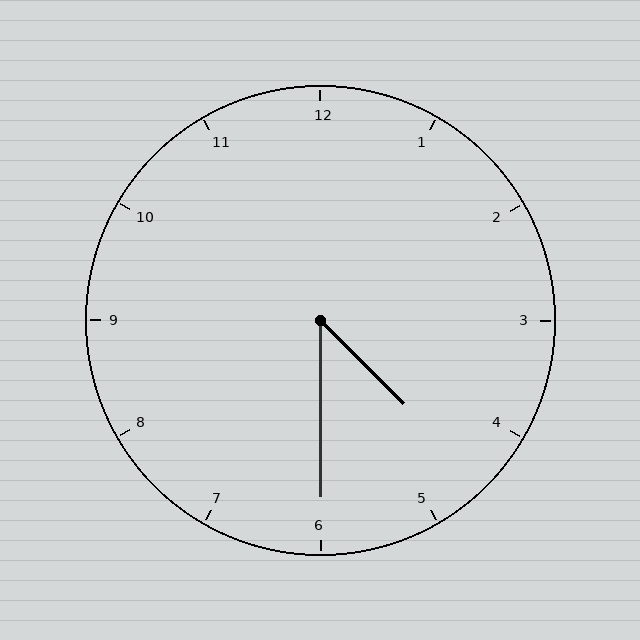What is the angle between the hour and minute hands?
Approximately 45 degrees.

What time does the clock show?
4:30.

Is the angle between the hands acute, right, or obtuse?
It is acute.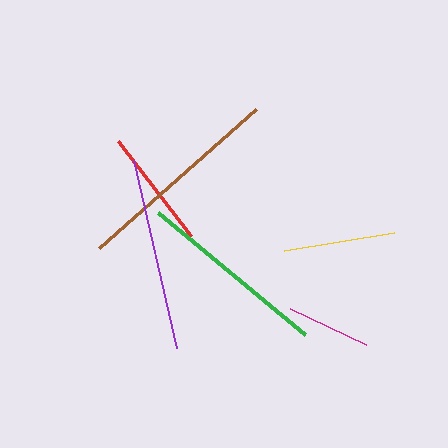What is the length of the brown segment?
The brown segment is approximately 210 pixels long.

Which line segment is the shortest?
The magenta line is the shortest at approximately 84 pixels.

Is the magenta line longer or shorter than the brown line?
The brown line is longer than the magenta line.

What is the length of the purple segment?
The purple segment is approximately 192 pixels long.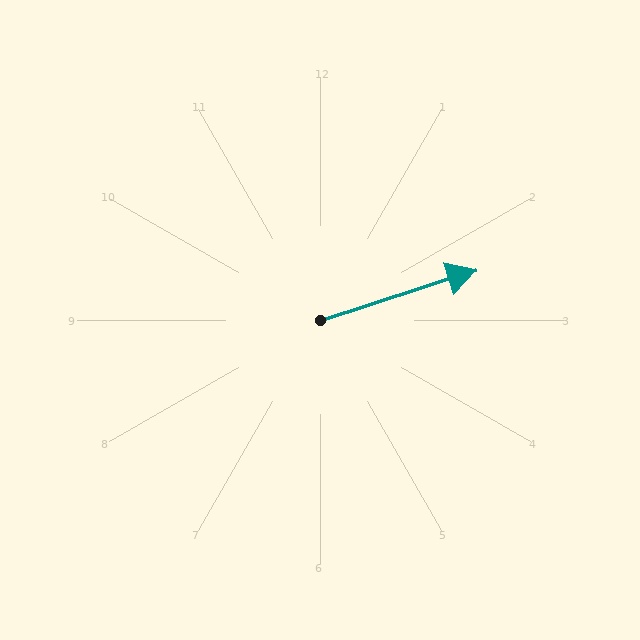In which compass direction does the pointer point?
East.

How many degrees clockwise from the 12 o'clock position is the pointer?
Approximately 72 degrees.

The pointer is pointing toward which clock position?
Roughly 2 o'clock.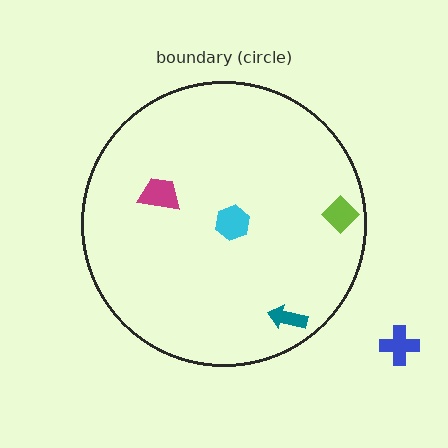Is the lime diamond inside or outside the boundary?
Inside.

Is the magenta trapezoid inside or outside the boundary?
Inside.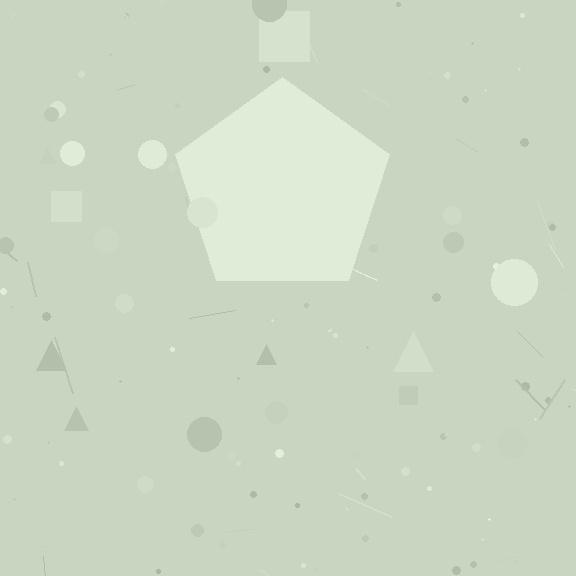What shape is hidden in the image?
A pentagon is hidden in the image.